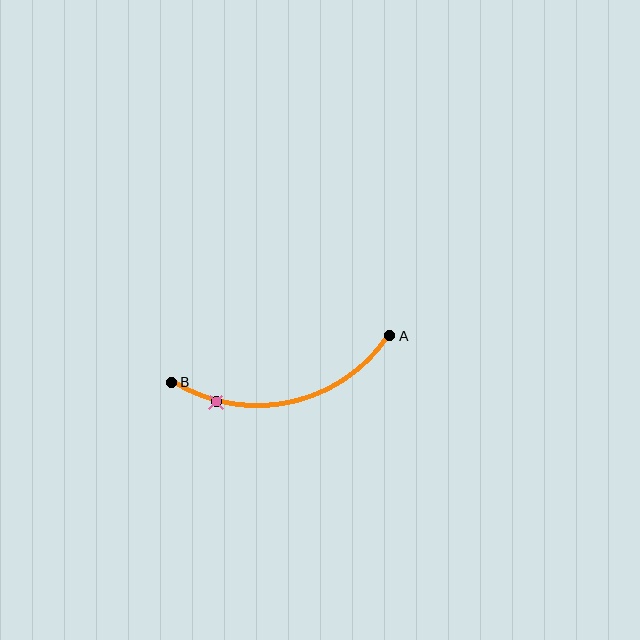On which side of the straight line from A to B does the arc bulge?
The arc bulges below the straight line connecting A and B.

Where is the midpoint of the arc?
The arc midpoint is the point on the curve farthest from the straight line joining A and B. It sits below that line.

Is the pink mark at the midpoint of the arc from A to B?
No. The pink mark lies on the arc but is closer to endpoint B. The arc midpoint would be at the point on the curve equidistant along the arc from both A and B.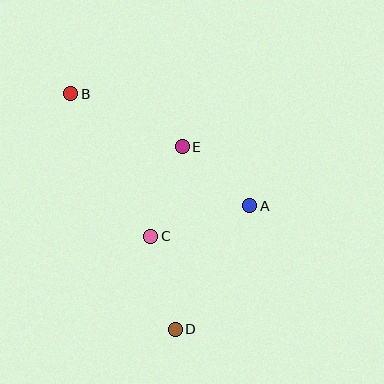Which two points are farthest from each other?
Points B and D are farthest from each other.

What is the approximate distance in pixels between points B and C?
The distance between B and C is approximately 164 pixels.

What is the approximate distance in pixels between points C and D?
The distance between C and D is approximately 96 pixels.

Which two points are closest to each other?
Points A and E are closest to each other.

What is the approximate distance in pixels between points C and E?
The distance between C and E is approximately 95 pixels.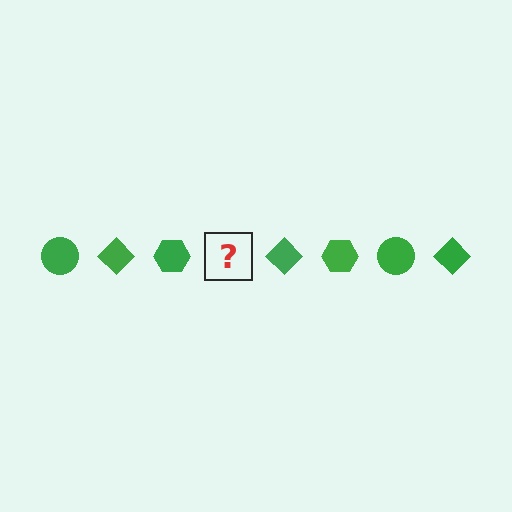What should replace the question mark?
The question mark should be replaced with a green circle.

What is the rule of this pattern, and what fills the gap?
The rule is that the pattern cycles through circle, diamond, hexagon shapes in green. The gap should be filled with a green circle.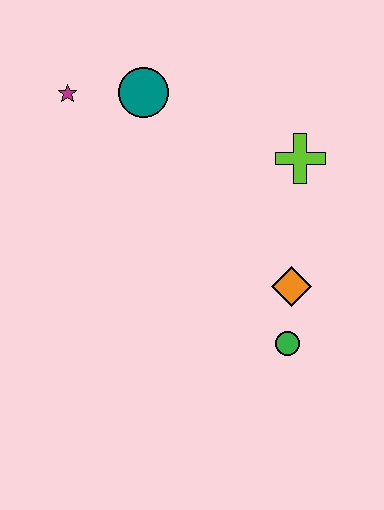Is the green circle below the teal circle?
Yes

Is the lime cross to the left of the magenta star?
No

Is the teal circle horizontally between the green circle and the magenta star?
Yes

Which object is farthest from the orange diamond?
The magenta star is farthest from the orange diamond.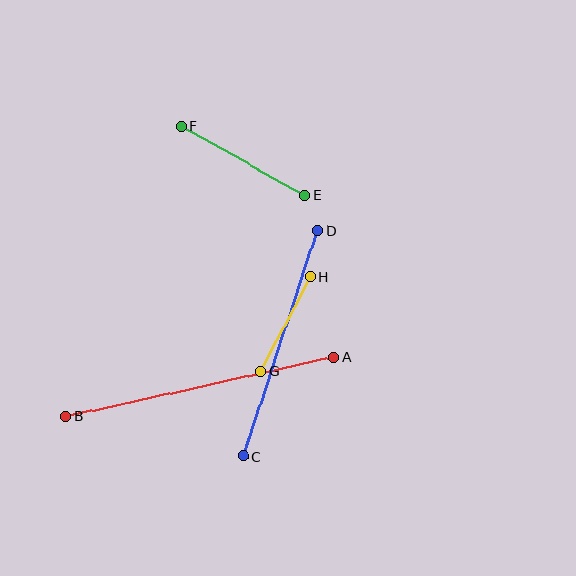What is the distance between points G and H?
The distance is approximately 106 pixels.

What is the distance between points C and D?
The distance is approximately 237 pixels.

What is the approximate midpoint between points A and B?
The midpoint is at approximately (200, 387) pixels.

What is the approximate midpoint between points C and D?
The midpoint is at approximately (280, 343) pixels.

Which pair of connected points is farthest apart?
Points A and B are farthest apart.